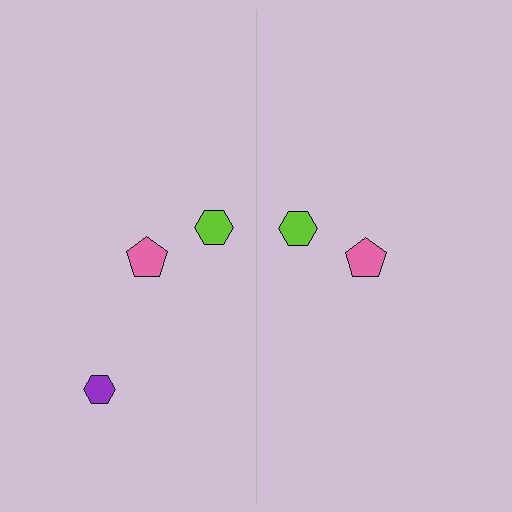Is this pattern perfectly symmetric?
No, the pattern is not perfectly symmetric. A purple hexagon is missing from the right side.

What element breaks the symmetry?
A purple hexagon is missing from the right side.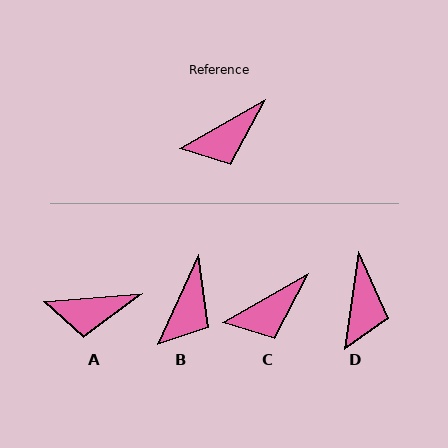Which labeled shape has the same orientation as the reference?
C.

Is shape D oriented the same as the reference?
No, it is off by about 52 degrees.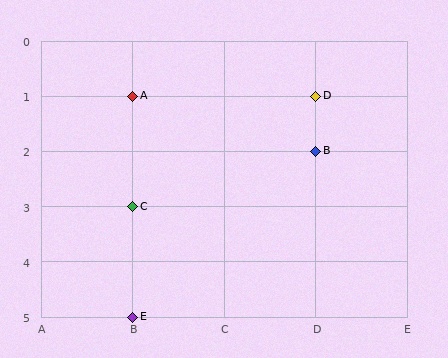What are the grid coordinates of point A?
Point A is at grid coordinates (B, 1).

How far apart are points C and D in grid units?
Points C and D are 2 columns and 2 rows apart (about 2.8 grid units diagonally).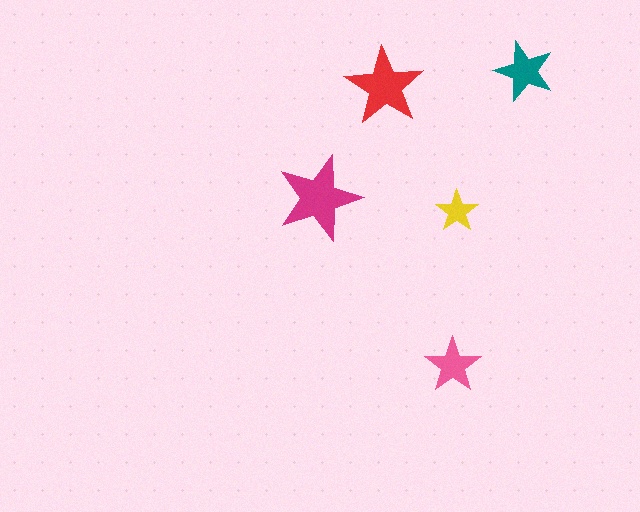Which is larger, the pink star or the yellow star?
The pink one.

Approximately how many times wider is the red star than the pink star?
About 1.5 times wider.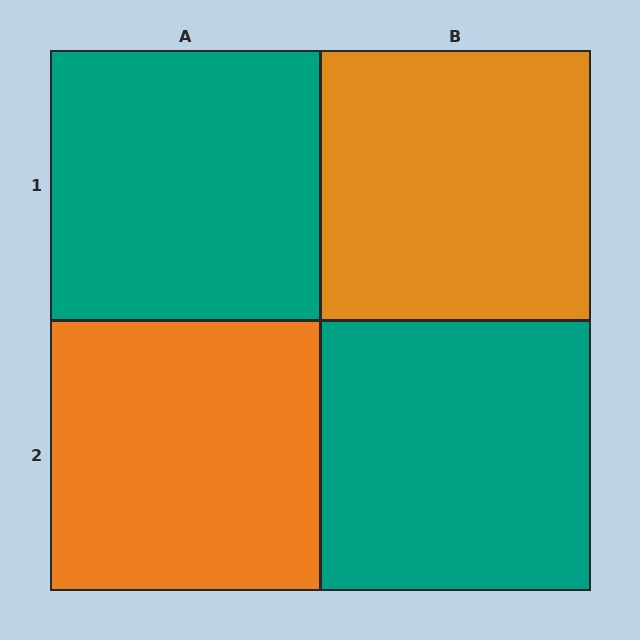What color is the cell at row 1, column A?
Teal.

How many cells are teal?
2 cells are teal.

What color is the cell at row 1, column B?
Orange.